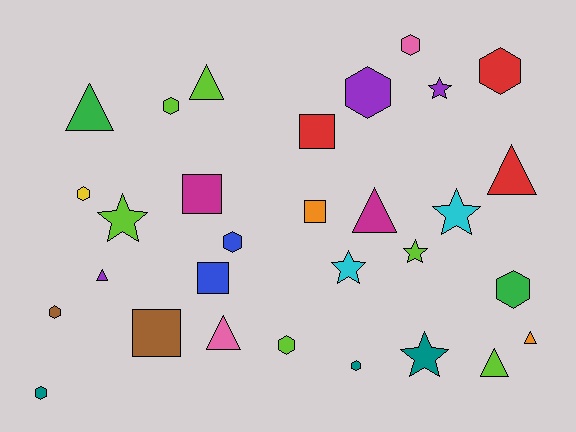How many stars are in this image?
There are 6 stars.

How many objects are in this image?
There are 30 objects.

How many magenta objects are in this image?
There are 2 magenta objects.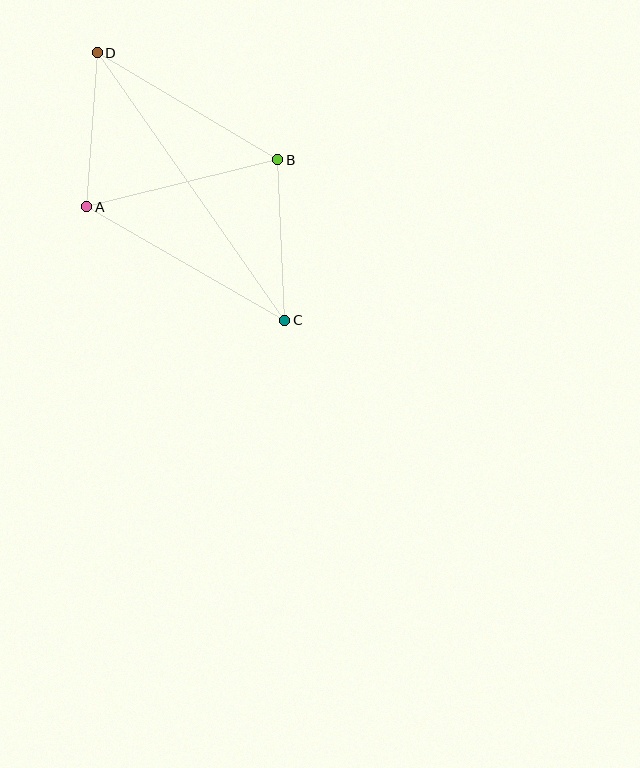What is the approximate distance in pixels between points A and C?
The distance between A and C is approximately 229 pixels.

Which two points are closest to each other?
Points A and D are closest to each other.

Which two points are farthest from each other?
Points C and D are farthest from each other.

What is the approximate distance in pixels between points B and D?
The distance between B and D is approximately 210 pixels.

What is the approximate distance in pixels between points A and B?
The distance between A and B is approximately 197 pixels.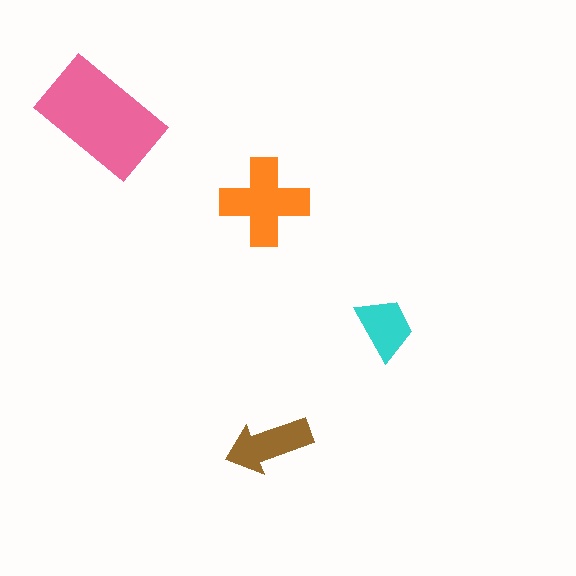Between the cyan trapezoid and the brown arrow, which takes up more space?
The brown arrow.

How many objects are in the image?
There are 4 objects in the image.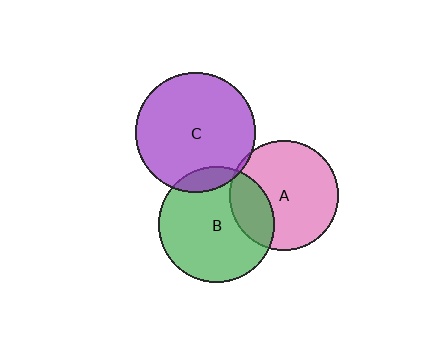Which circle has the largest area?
Circle C (purple).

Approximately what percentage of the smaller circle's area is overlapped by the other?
Approximately 5%.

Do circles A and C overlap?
Yes.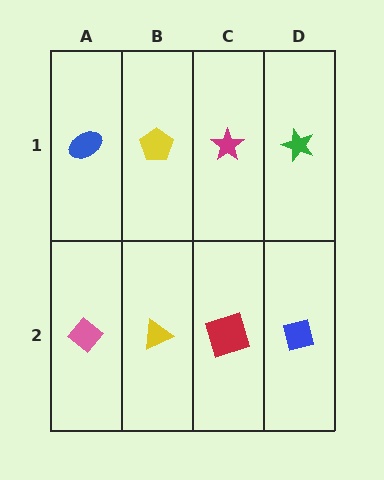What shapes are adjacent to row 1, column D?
A blue square (row 2, column D), a magenta star (row 1, column C).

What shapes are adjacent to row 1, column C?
A red square (row 2, column C), a yellow pentagon (row 1, column B), a green star (row 1, column D).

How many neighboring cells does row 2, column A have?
2.